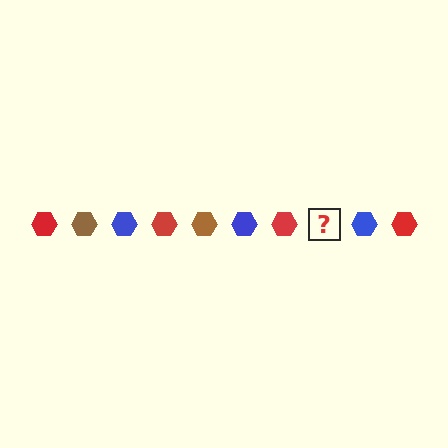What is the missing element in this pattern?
The missing element is a brown hexagon.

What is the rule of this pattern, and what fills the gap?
The rule is that the pattern cycles through red, brown, blue hexagons. The gap should be filled with a brown hexagon.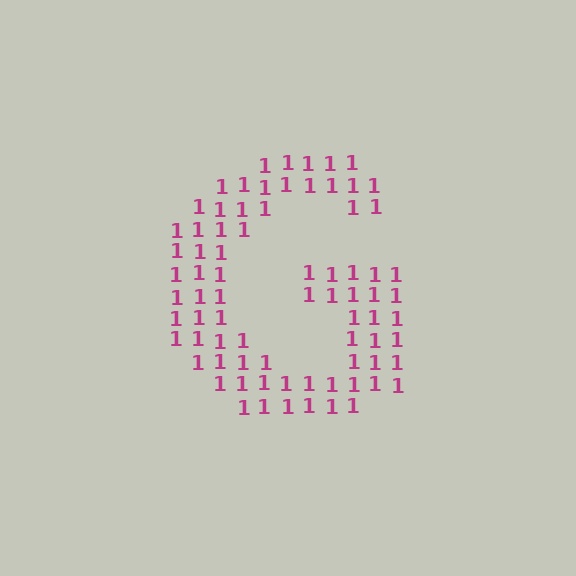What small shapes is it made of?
It is made of small digit 1's.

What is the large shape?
The large shape is the letter G.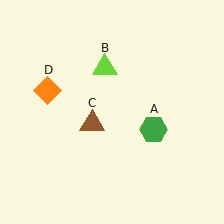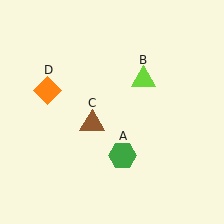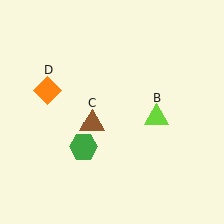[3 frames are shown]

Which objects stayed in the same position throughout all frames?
Brown triangle (object C) and orange diamond (object D) remained stationary.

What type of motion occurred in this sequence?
The green hexagon (object A), lime triangle (object B) rotated clockwise around the center of the scene.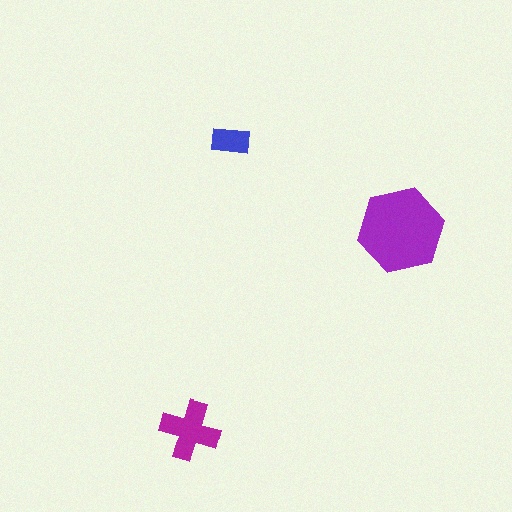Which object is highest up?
The blue rectangle is topmost.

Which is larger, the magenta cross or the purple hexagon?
The purple hexagon.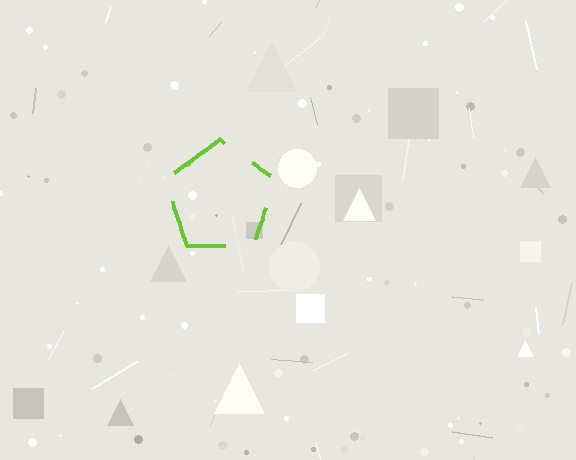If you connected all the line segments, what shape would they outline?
They would outline a pentagon.